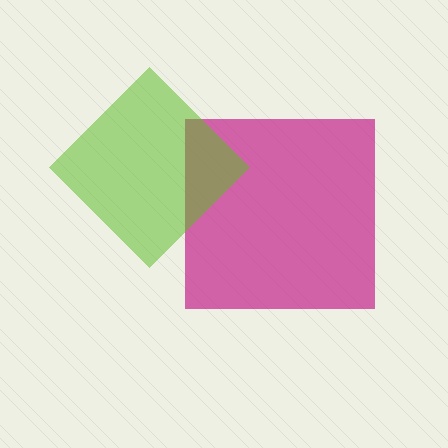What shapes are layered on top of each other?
The layered shapes are: a magenta square, a lime diamond.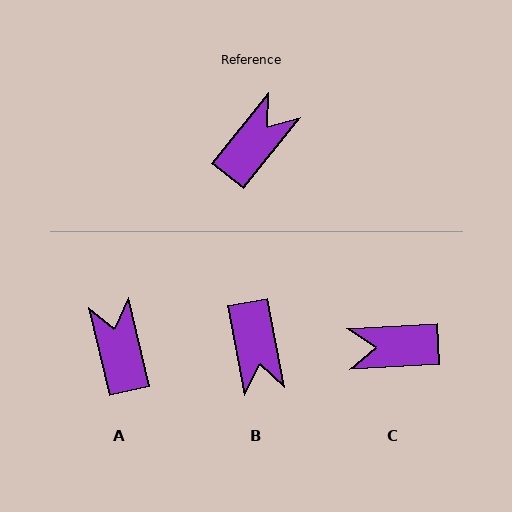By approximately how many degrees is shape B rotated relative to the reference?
Approximately 131 degrees clockwise.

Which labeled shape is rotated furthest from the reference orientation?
C, about 132 degrees away.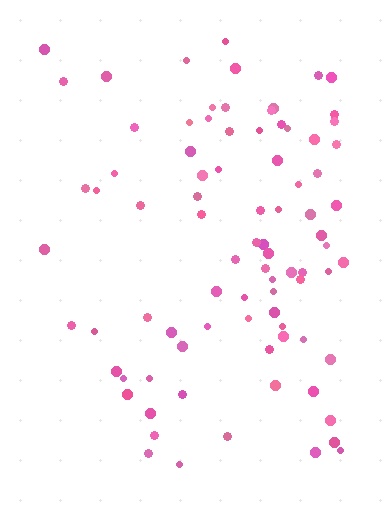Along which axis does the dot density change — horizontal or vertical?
Horizontal.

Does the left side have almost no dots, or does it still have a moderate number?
Still a moderate number, just noticeably fewer than the right.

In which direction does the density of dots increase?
From left to right, with the right side densest.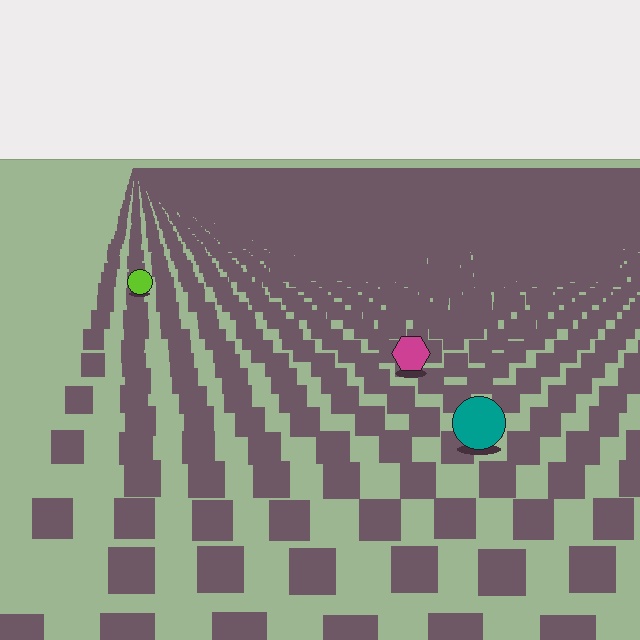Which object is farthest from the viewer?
The lime circle is farthest from the viewer. It appears smaller and the ground texture around it is denser.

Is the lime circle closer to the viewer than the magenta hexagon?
No. The magenta hexagon is closer — you can tell from the texture gradient: the ground texture is coarser near it.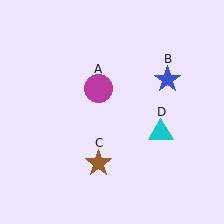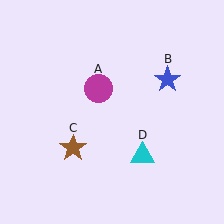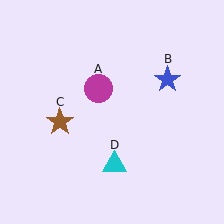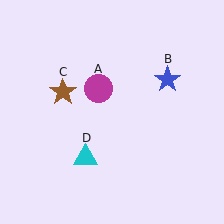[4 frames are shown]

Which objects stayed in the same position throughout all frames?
Magenta circle (object A) and blue star (object B) remained stationary.